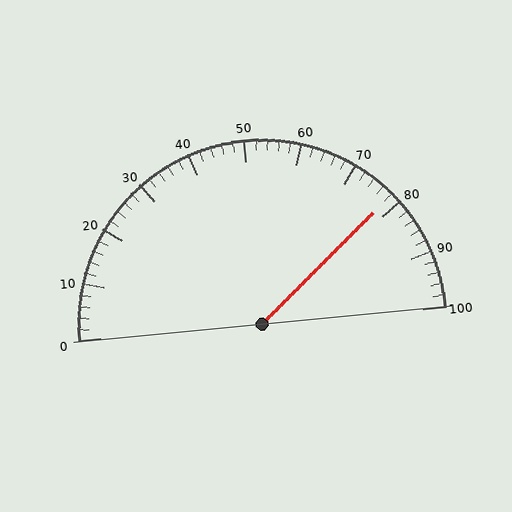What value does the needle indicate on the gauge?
The needle indicates approximately 78.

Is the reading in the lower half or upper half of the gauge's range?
The reading is in the upper half of the range (0 to 100).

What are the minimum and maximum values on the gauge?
The gauge ranges from 0 to 100.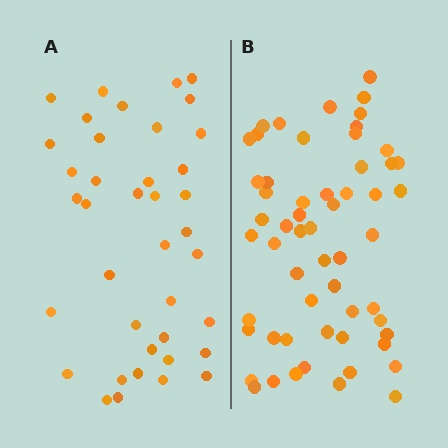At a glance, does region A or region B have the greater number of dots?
Region B (the right region) has more dots.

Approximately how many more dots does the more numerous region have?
Region B has approximately 20 more dots than region A.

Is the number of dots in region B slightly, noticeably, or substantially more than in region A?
Region B has substantially more. The ratio is roughly 1.5 to 1.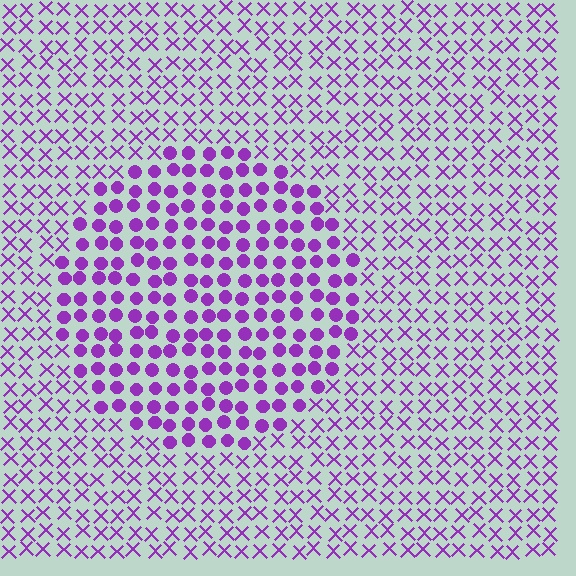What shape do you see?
I see a circle.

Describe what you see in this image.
The image is filled with small purple elements arranged in a uniform grid. A circle-shaped region contains circles, while the surrounding area contains X marks. The boundary is defined purely by the change in element shape.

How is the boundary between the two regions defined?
The boundary is defined by a change in element shape: circles inside vs. X marks outside. All elements share the same color and spacing.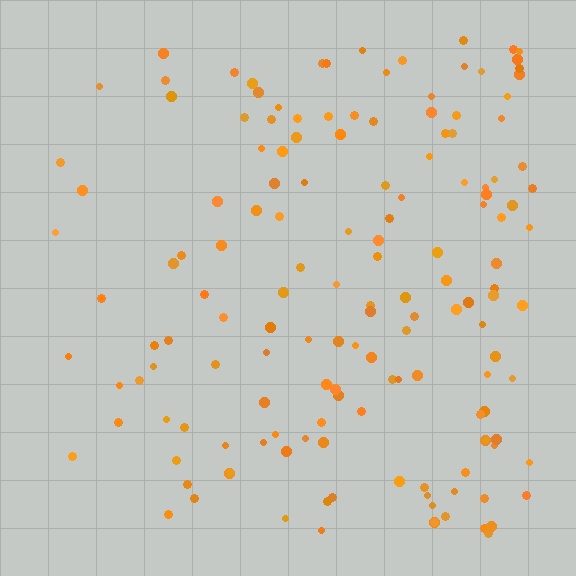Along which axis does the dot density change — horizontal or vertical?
Horizontal.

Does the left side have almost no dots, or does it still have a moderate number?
Still a moderate number, just noticeably fewer than the right.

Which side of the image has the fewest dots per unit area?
The left.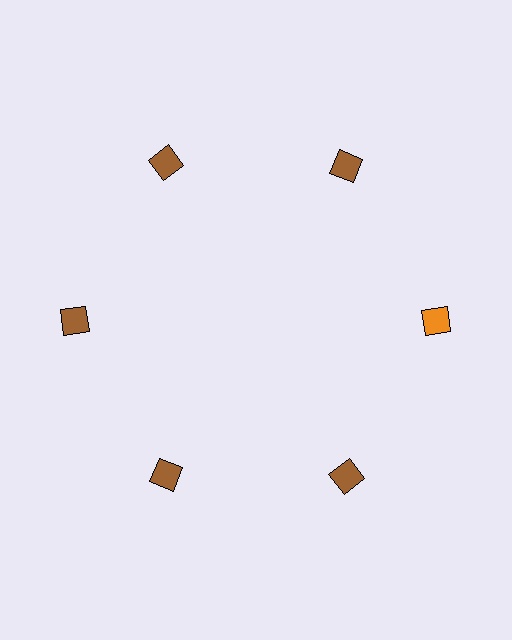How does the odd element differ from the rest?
It has a different color: orange instead of brown.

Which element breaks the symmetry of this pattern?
The orange diamond at roughly the 3 o'clock position breaks the symmetry. All other shapes are brown diamonds.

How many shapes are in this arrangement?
There are 6 shapes arranged in a ring pattern.